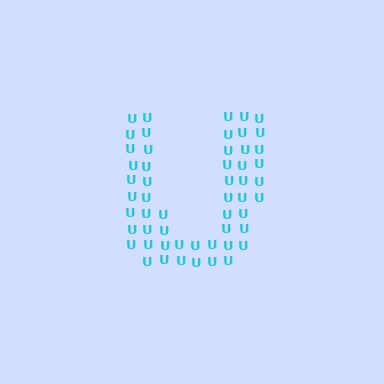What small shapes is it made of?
It is made of small letter U's.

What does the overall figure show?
The overall figure shows the letter U.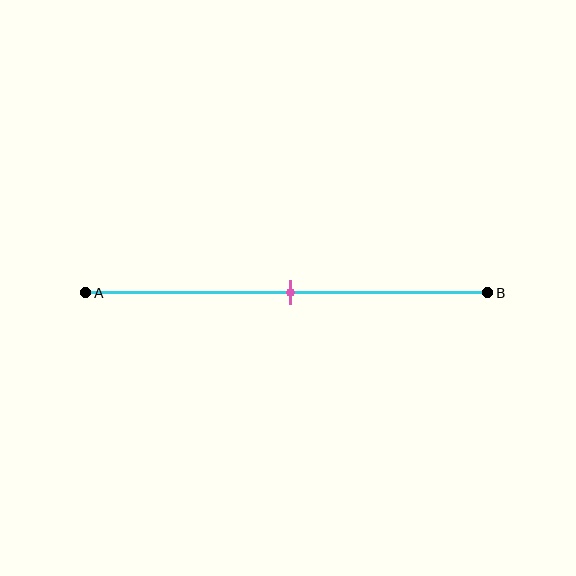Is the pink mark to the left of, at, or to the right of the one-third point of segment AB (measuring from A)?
The pink mark is to the right of the one-third point of segment AB.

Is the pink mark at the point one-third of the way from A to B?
No, the mark is at about 50% from A, not at the 33% one-third point.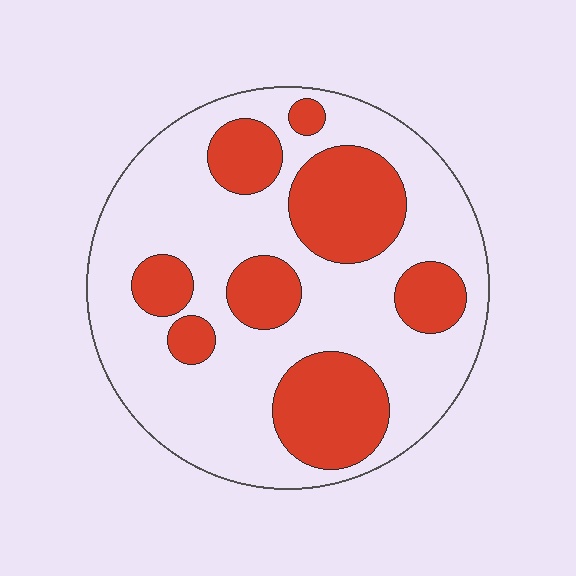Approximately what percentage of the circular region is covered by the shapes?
Approximately 30%.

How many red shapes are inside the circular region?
8.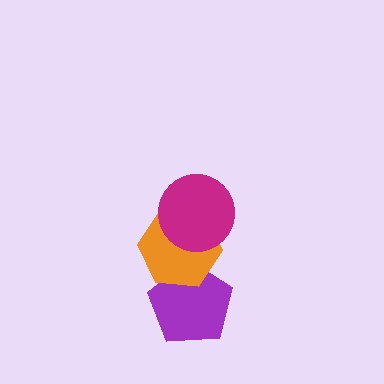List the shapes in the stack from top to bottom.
From top to bottom: the magenta circle, the orange hexagon, the purple pentagon.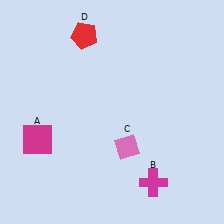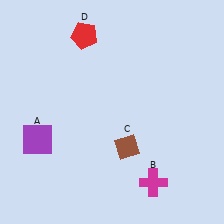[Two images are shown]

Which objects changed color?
A changed from magenta to purple. C changed from pink to brown.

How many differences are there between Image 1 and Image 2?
There are 2 differences between the two images.